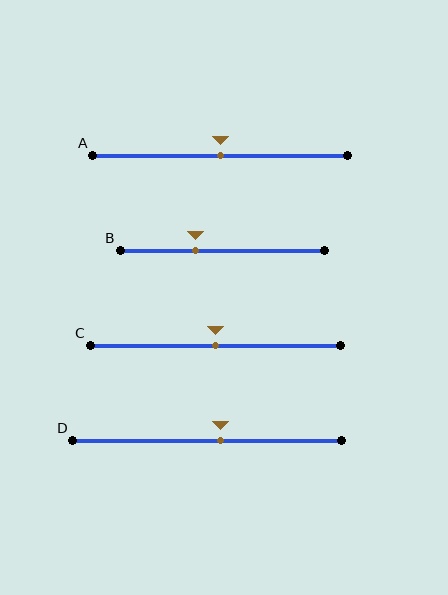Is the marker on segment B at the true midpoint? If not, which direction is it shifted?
No, the marker on segment B is shifted to the left by about 13% of the segment length.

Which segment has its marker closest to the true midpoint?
Segment A has its marker closest to the true midpoint.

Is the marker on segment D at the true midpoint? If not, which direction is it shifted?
No, the marker on segment D is shifted to the right by about 5% of the segment length.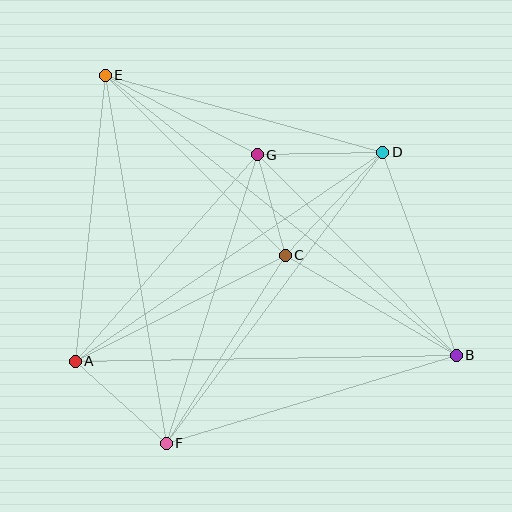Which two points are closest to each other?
Points C and G are closest to each other.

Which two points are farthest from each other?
Points B and E are farthest from each other.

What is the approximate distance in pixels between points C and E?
The distance between C and E is approximately 255 pixels.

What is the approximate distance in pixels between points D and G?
The distance between D and G is approximately 126 pixels.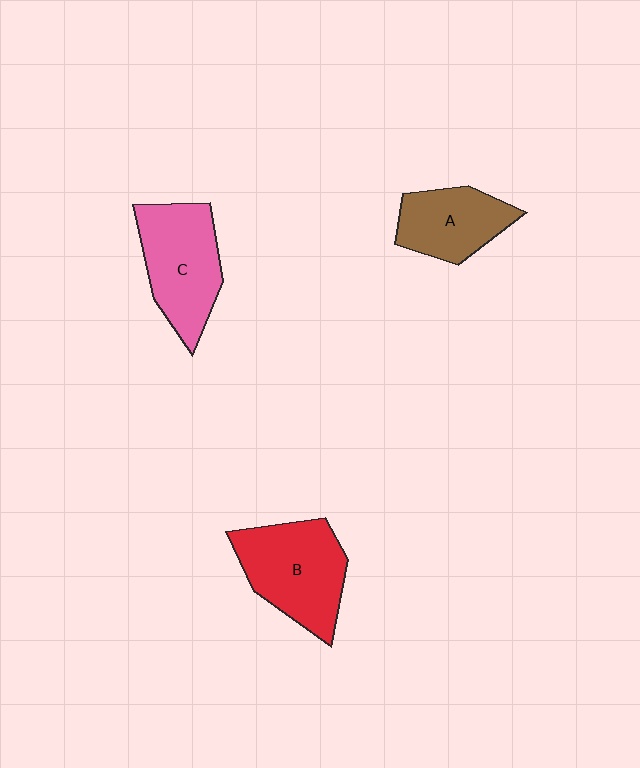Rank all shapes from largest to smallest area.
From largest to smallest: B (red), C (pink), A (brown).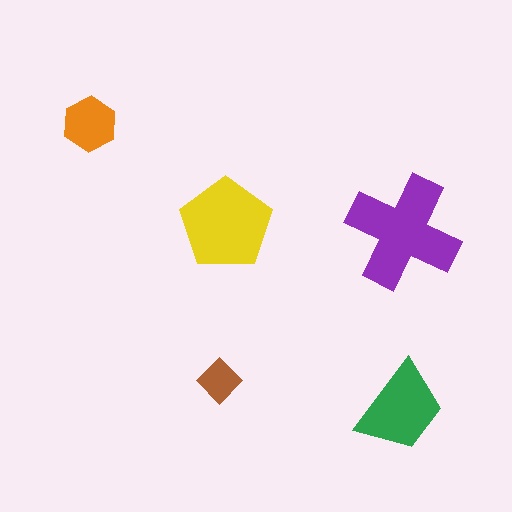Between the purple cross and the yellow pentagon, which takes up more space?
The purple cross.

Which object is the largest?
The purple cross.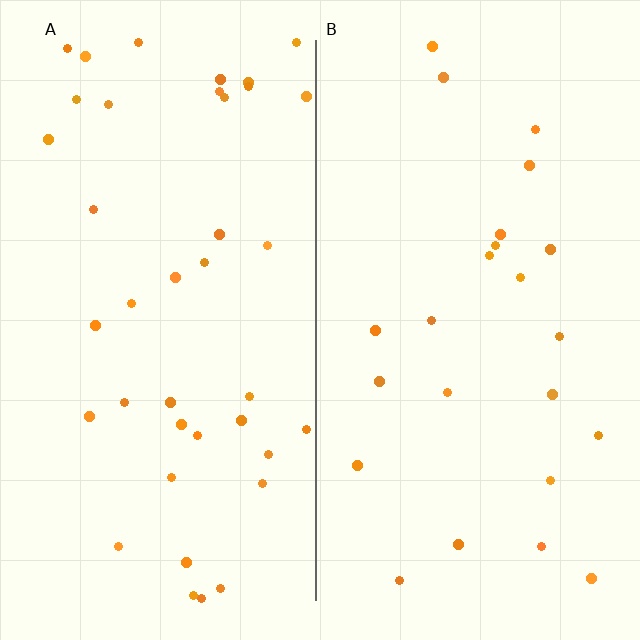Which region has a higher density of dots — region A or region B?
A (the left).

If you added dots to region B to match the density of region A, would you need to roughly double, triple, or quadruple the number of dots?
Approximately double.